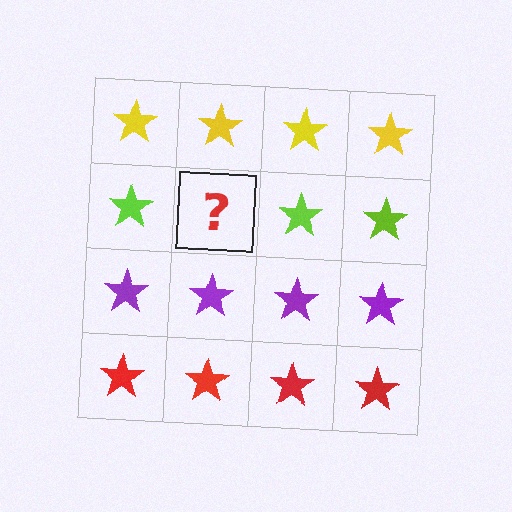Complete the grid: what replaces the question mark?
The question mark should be replaced with a lime star.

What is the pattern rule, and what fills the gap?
The rule is that each row has a consistent color. The gap should be filled with a lime star.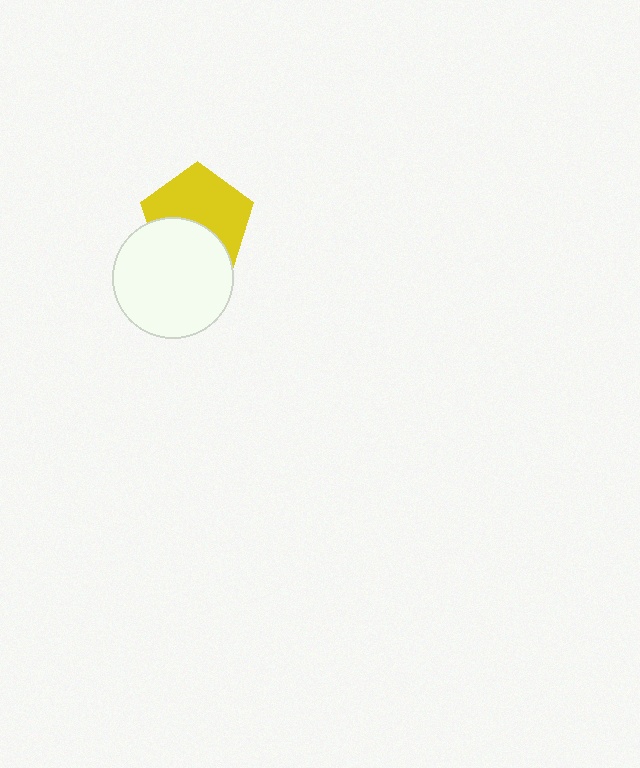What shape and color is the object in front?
The object in front is a white circle.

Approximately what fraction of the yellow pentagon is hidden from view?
Roughly 39% of the yellow pentagon is hidden behind the white circle.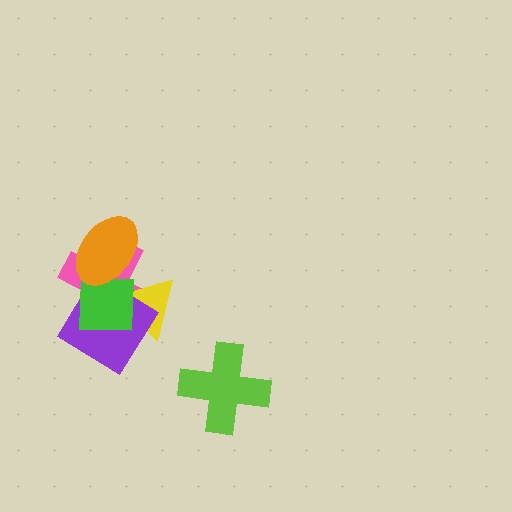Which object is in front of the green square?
The orange ellipse is in front of the green square.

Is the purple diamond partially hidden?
Yes, it is partially covered by another shape.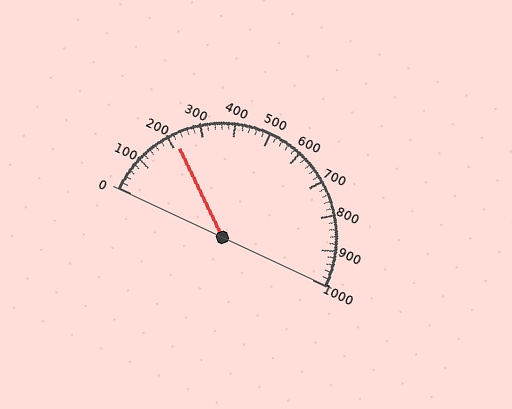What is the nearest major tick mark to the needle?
The nearest major tick mark is 200.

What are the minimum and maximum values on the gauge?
The gauge ranges from 0 to 1000.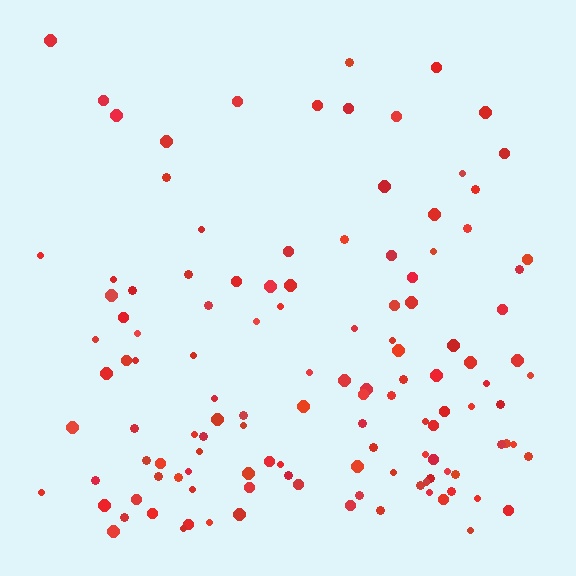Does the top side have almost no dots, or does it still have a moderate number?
Still a moderate number, just noticeably fewer than the bottom.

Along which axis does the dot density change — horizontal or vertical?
Vertical.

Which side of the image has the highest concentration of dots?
The bottom.